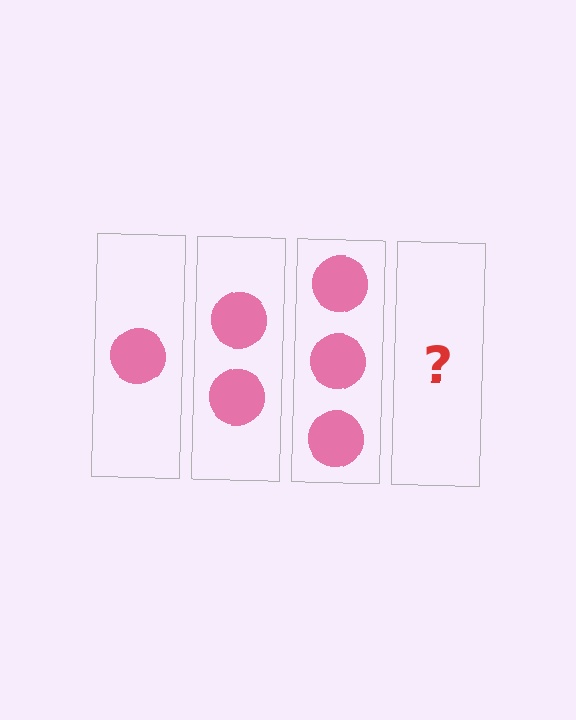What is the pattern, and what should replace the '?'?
The pattern is that each step adds one more circle. The '?' should be 4 circles.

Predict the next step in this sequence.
The next step is 4 circles.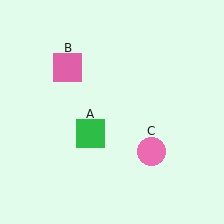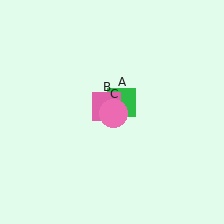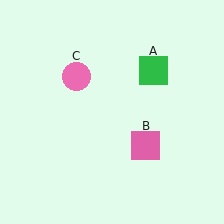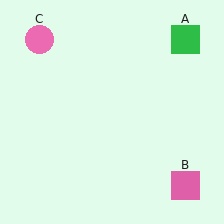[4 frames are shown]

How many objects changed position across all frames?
3 objects changed position: green square (object A), pink square (object B), pink circle (object C).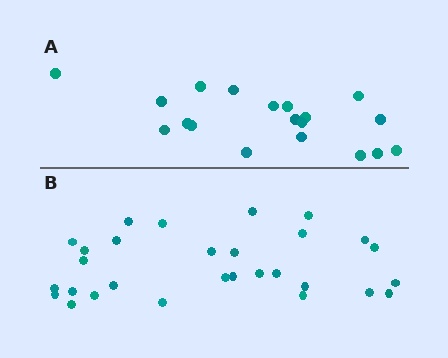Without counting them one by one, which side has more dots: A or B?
Region B (the bottom region) has more dots.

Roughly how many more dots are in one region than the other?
Region B has roughly 10 or so more dots than region A.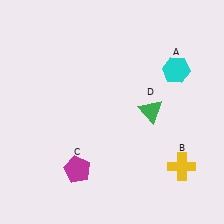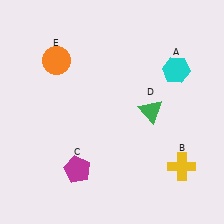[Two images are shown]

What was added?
An orange circle (E) was added in Image 2.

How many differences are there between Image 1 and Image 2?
There is 1 difference between the two images.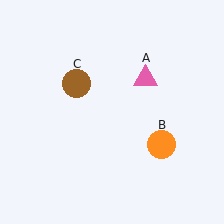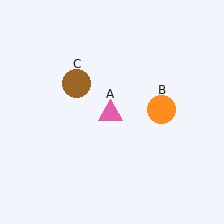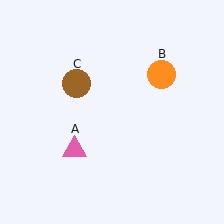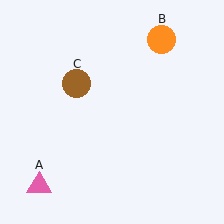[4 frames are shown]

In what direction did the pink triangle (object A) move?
The pink triangle (object A) moved down and to the left.